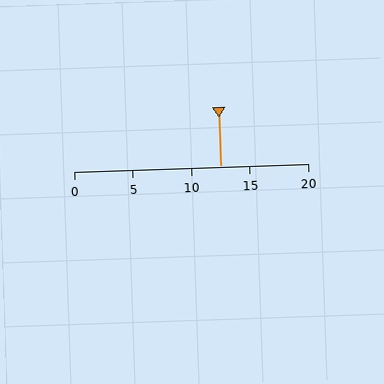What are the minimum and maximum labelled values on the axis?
The axis runs from 0 to 20.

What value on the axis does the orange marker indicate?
The marker indicates approximately 12.5.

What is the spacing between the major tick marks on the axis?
The major ticks are spaced 5 apart.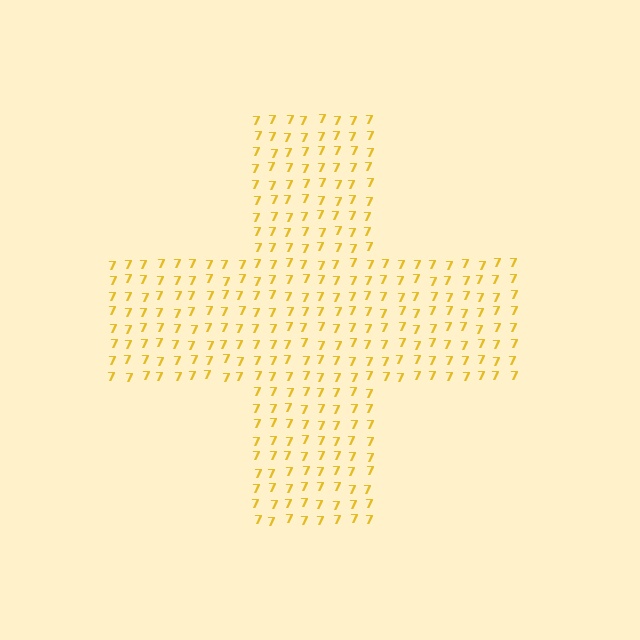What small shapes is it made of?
It is made of small digit 7's.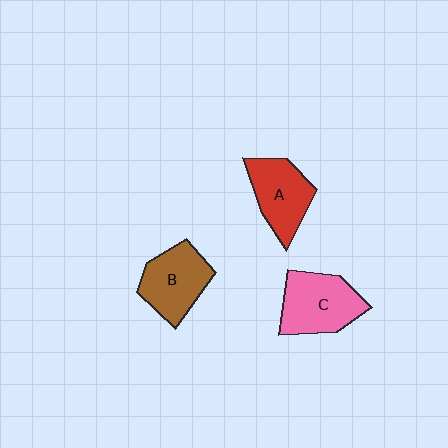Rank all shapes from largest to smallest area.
From largest to smallest: C (pink), B (brown), A (red).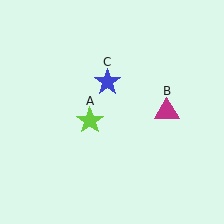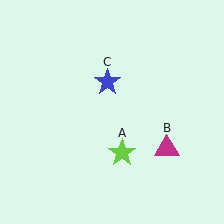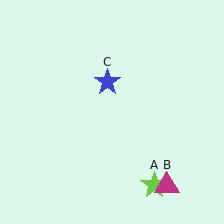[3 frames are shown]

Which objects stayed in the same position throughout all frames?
Blue star (object C) remained stationary.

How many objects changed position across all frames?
2 objects changed position: lime star (object A), magenta triangle (object B).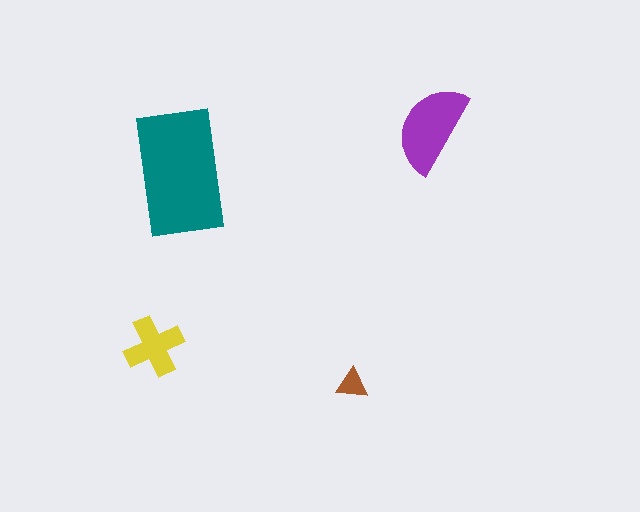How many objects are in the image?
There are 4 objects in the image.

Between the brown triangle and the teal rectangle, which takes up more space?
The teal rectangle.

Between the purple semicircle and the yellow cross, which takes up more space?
The purple semicircle.